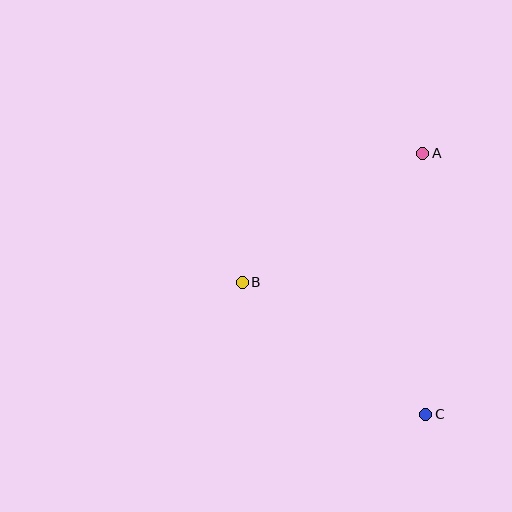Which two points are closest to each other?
Points A and B are closest to each other.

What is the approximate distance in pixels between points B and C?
The distance between B and C is approximately 226 pixels.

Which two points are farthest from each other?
Points A and C are farthest from each other.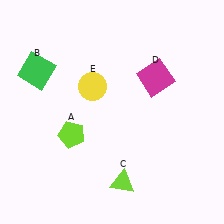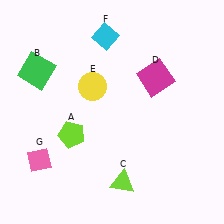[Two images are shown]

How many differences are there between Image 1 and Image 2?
There are 2 differences between the two images.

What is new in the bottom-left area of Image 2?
A pink diamond (G) was added in the bottom-left area of Image 2.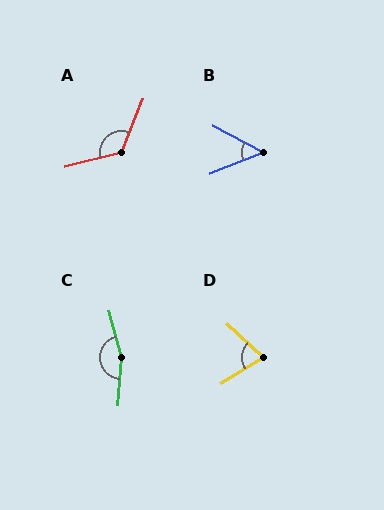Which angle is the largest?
C, at approximately 161 degrees.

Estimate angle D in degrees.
Approximately 75 degrees.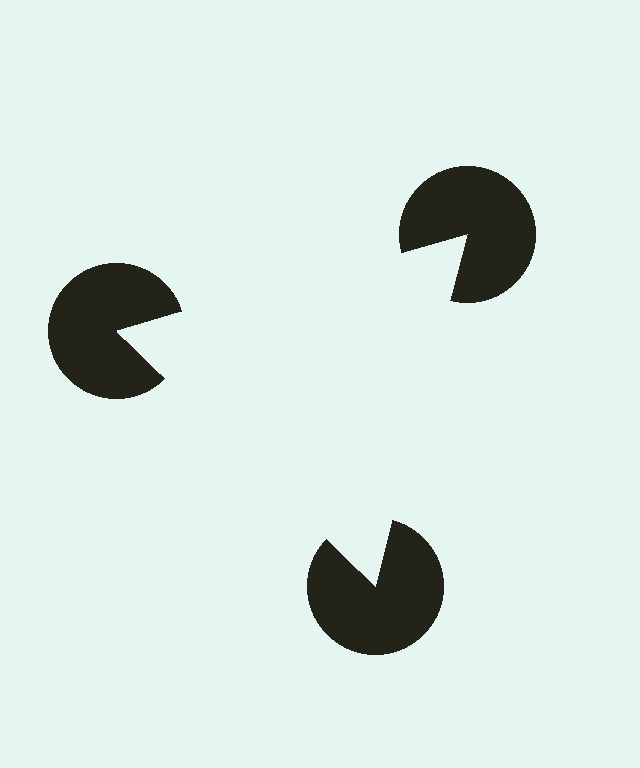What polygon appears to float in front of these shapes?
An illusory triangle — its edges are inferred from the aligned wedge cuts in the pac-man discs, not physically drawn.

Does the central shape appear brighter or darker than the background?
It typically appears slightly brighter than the background, even though no actual brightness change is drawn.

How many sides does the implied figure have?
3 sides.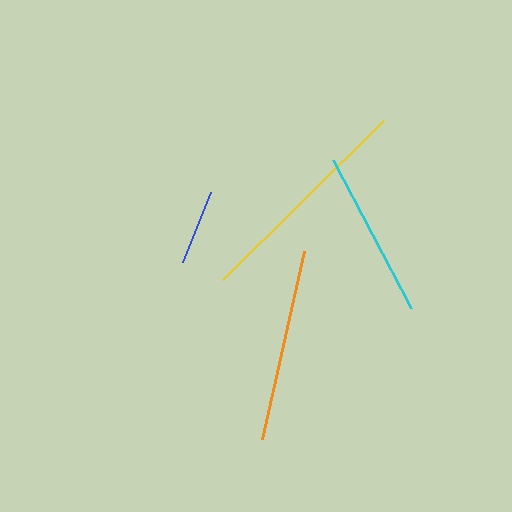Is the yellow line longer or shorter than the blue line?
The yellow line is longer than the blue line.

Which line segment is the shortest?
The blue line is the shortest at approximately 76 pixels.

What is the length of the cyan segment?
The cyan segment is approximately 167 pixels long.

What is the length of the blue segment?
The blue segment is approximately 76 pixels long.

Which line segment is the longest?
The yellow line is the longest at approximately 226 pixels.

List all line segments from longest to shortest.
From longest to shortest: yellow, orange, cyan, blue.